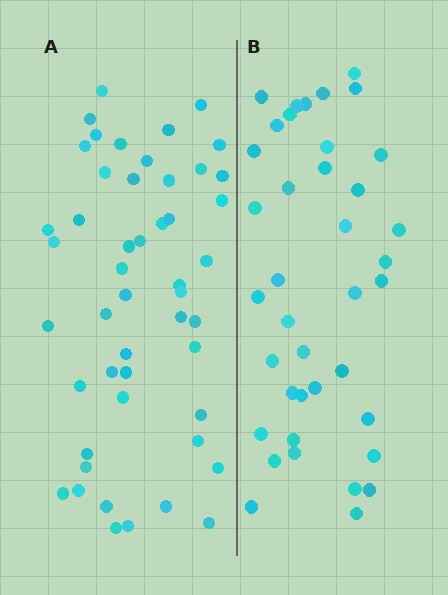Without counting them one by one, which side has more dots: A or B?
Region A (the left region) has more dots.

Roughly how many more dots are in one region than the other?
Region A has roughly 10 or so more dots than region B.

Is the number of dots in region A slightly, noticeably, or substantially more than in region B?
Region A has noticeably more, but not dramatically so. The ratio is roughly 1.3 to 1.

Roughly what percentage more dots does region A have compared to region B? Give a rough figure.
About 25% more.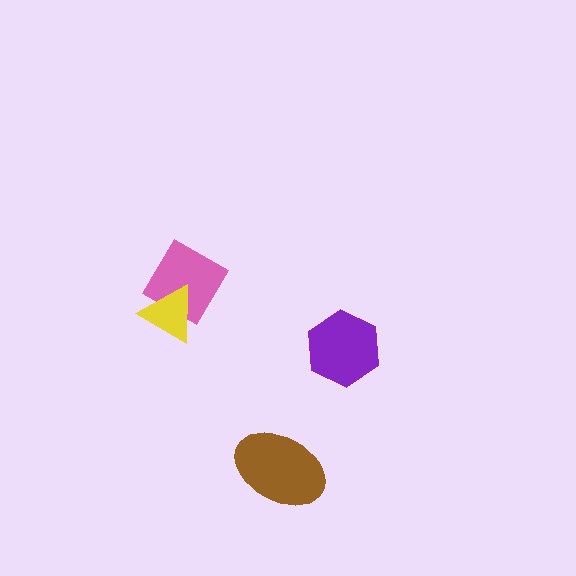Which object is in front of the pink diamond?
The yellow triangle is in front of the pink diamond.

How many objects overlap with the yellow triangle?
1 object overlaps with the yellow triangle.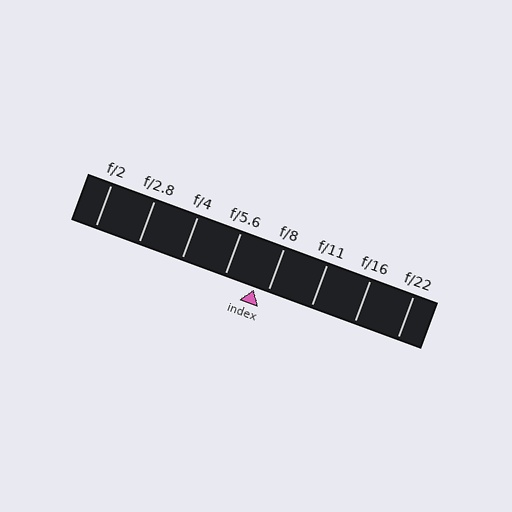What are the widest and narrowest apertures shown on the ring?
The widest aperture shown is f/2 and the narrowest is f/22.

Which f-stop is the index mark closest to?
The index mark is closest to f/8.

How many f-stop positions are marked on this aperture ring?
There are 8 f-stop positions marked.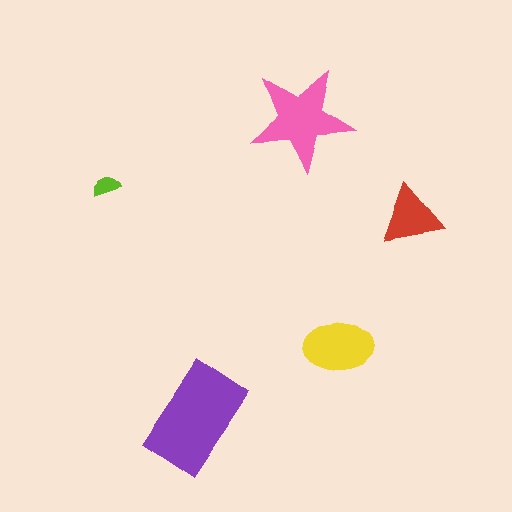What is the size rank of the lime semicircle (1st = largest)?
5th.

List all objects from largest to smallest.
The purple rectangle, the pink star, the yellow ellipse, the red triangle, the lime semicircle.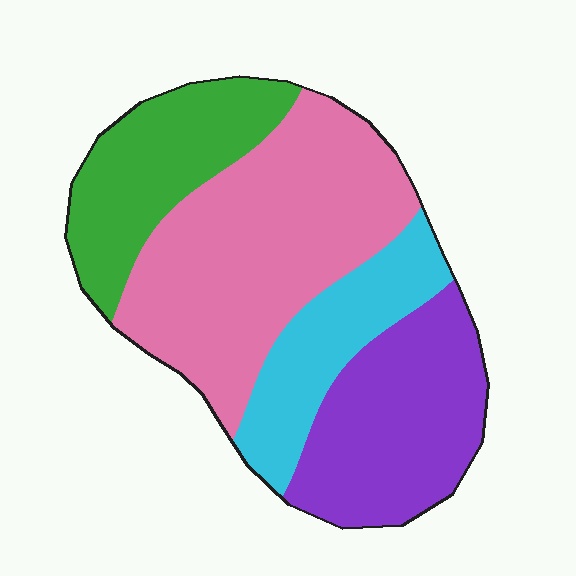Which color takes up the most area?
Pink, at roughly 40%.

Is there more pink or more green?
Pink.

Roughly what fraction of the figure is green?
Green takes up about one fifth (1/5) of the figure.